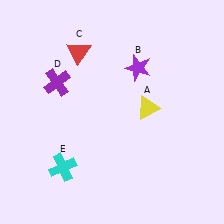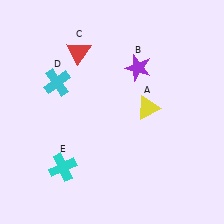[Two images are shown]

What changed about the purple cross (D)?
In Image 1, D is purple. In Image 2, it changed to cyan.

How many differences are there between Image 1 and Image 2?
There is 1 difference between the two images.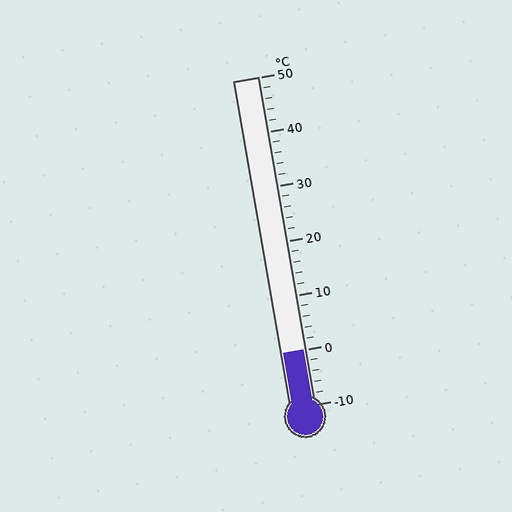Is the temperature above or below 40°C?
The temperature is below 40°C.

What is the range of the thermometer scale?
The thermometer scale ranges from -10°C to 50°C.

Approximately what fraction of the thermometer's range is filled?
The thermometer is filled to approximately 15% of its range.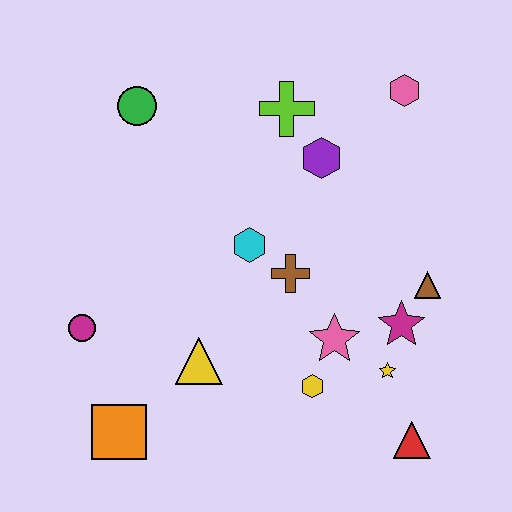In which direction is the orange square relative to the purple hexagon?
The orange square is below the purple hexagon.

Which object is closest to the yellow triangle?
The orange square is closest to the yellow triangle.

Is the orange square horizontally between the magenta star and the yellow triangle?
No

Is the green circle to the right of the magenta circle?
Yes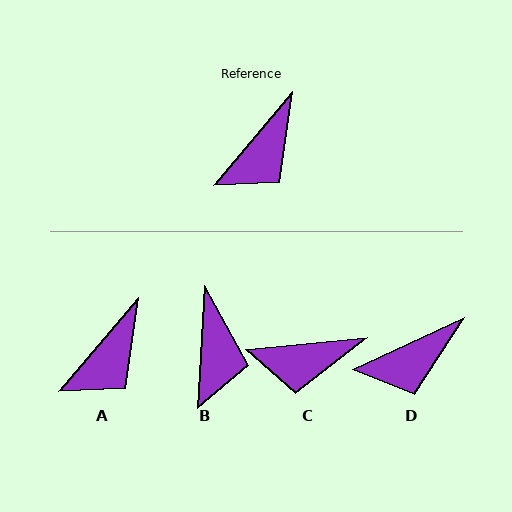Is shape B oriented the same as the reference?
No, it is off by about 37 degrees.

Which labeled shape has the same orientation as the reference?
A.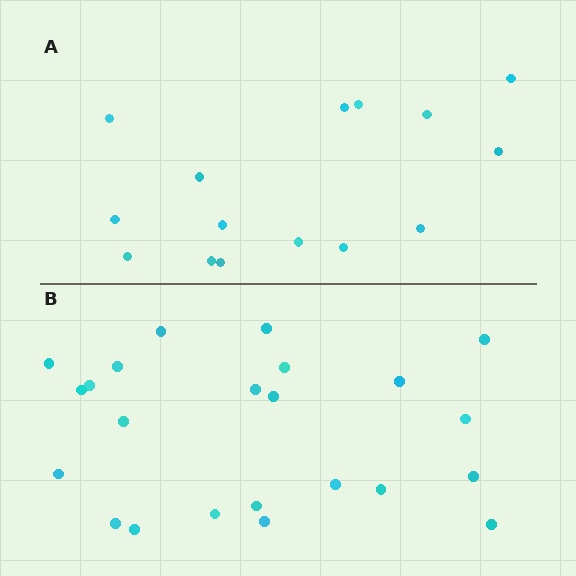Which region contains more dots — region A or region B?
Region B (the bottom region) has more dots.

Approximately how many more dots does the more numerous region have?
Region B has roughly 8 or so more dots than region A.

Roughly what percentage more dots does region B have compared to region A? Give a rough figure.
About 55% more.